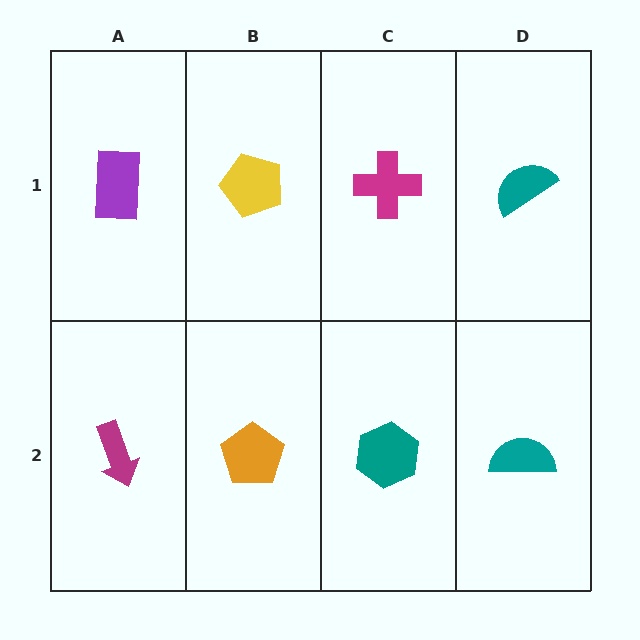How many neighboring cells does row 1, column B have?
3.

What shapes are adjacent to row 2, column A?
A purple rectangle (row 1, column A), an orange pentagon (row 2, column B).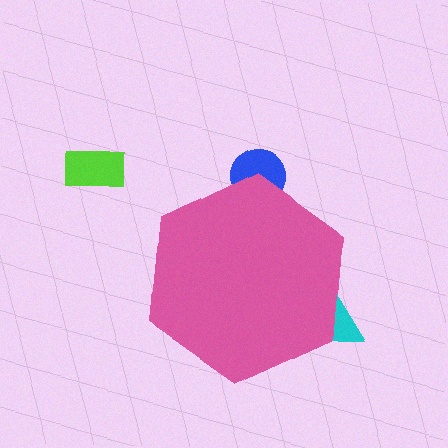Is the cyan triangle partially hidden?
Yes, the cyan triangle is partially hidden behind the pink hexagon.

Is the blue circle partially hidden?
Yes, the blue circle is partially hidden behind the pink hexagon.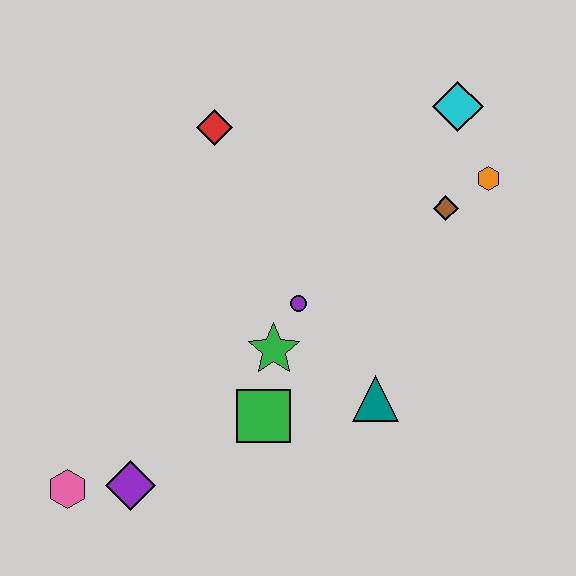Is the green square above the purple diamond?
Yes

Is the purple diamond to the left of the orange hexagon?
Yes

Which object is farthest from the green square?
The cyan diamond is farthest from the green square.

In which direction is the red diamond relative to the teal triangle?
The red diamond is above the teal triangle.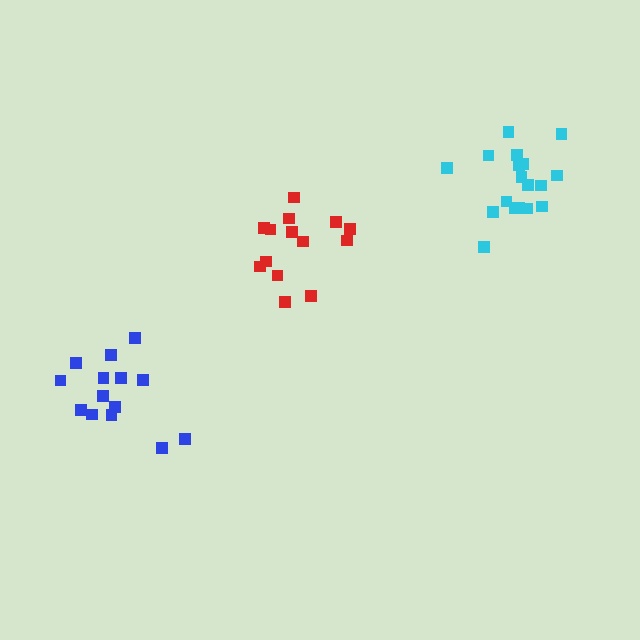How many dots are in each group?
Group 1: 18 dots, Group 2: 14 dots, Group 3: 15 dots (47 total).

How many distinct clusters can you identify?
There are 3 distinct clusters.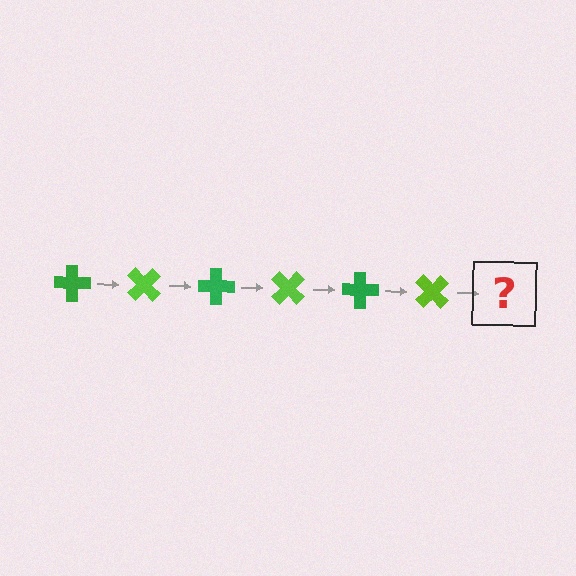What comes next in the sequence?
The next element should be a green cross, rotated 270 degrees from the start.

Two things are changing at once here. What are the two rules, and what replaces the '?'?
The two rules are that it rotates 45 degrees each step and the color cycles through green and lime. The '?' should be a green cross, rotated 270 degrees from the start.